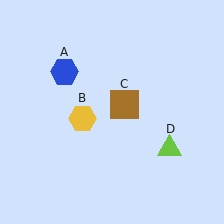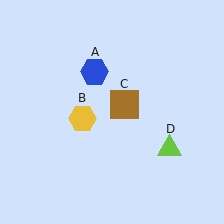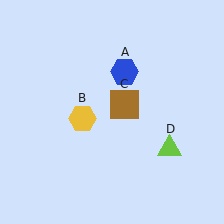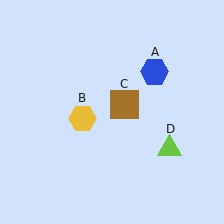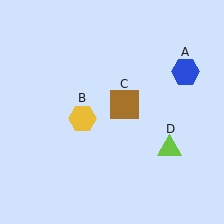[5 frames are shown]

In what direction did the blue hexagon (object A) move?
The blue hexagon (object A) moved right.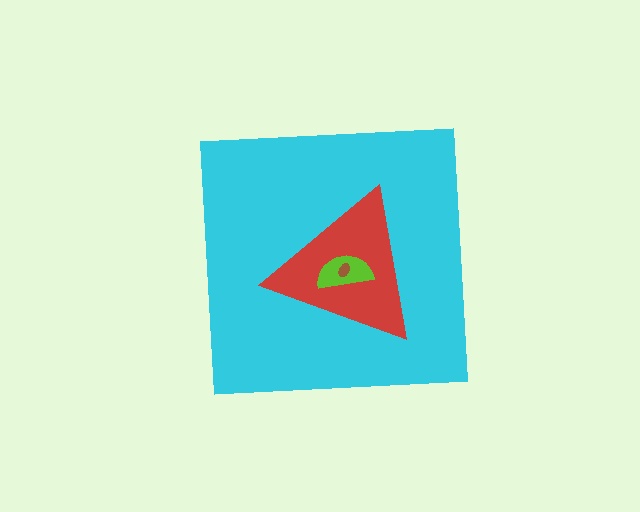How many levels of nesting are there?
4.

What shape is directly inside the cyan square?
The red triangle.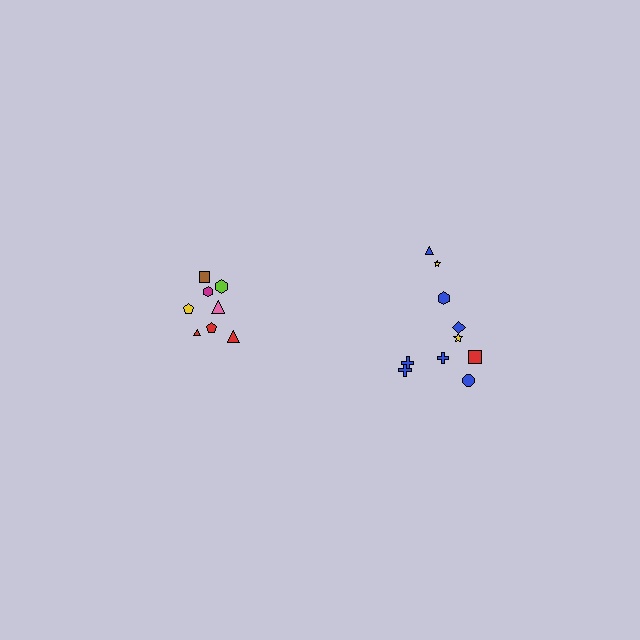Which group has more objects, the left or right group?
The right group.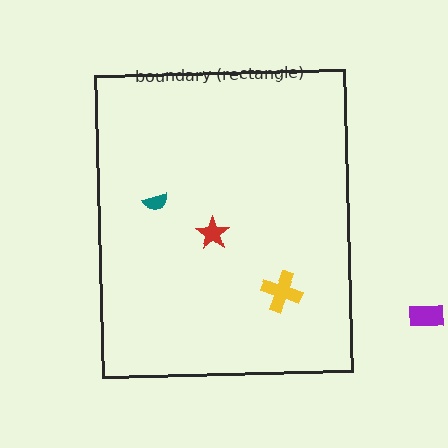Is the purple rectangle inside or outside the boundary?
Outside.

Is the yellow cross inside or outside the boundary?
Inside.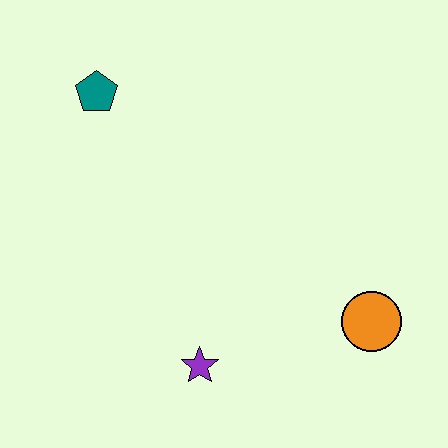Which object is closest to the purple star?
The orange circle is closest to the purple star.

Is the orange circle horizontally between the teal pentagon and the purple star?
No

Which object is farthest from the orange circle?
The teal pentagon is farthest from the orange circle.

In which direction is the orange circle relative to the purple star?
The orange circle is to the right of the purple star.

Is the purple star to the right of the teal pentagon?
Yes